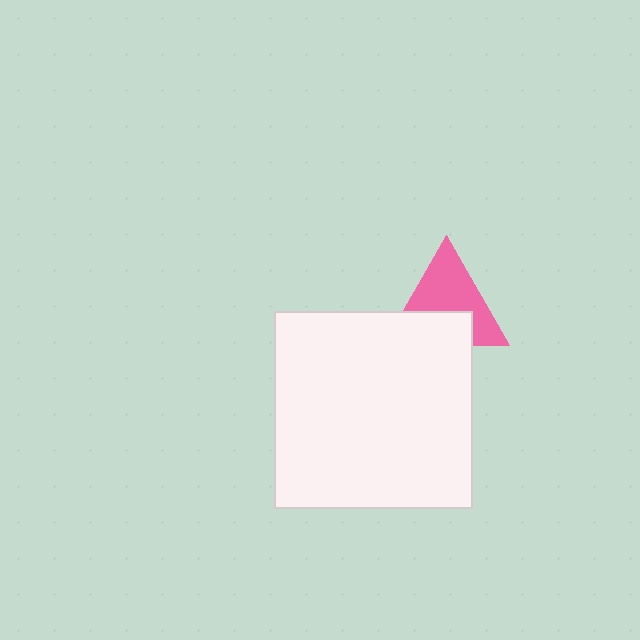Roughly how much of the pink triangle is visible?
About half of it is visible (roughly 61%).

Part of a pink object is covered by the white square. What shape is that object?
It is a triangle.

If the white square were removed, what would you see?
You would see the complete pink triangle.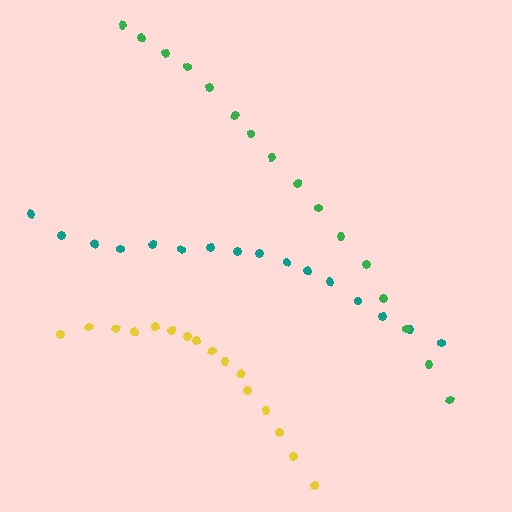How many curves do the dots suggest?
There are 3 distinct paths.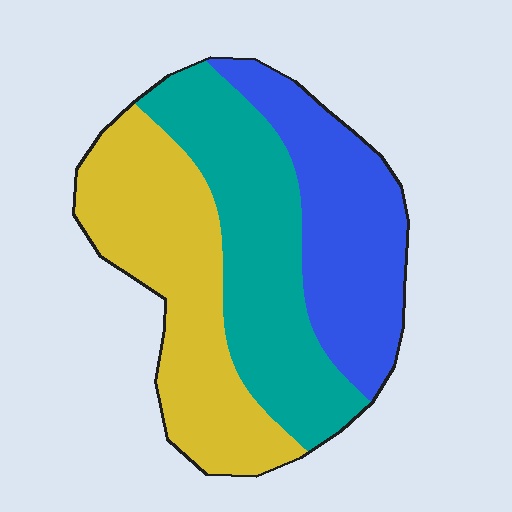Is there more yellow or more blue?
Yellow.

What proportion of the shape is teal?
Teal covers roughly 35% of the shape.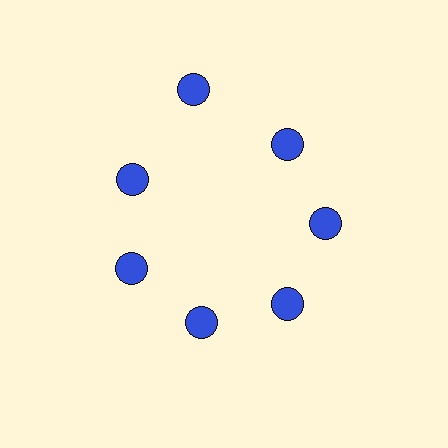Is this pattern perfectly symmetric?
No. The 7 blue circles are arranged in a ring, but one element near the 12 o'clock position is pushed outward from the center, breaking the 7-fold rotational symmetry.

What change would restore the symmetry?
The symmetry would be restored by moving it inward, back onto the ring so that all 7 circles sit at equal angles and equal distance from the center.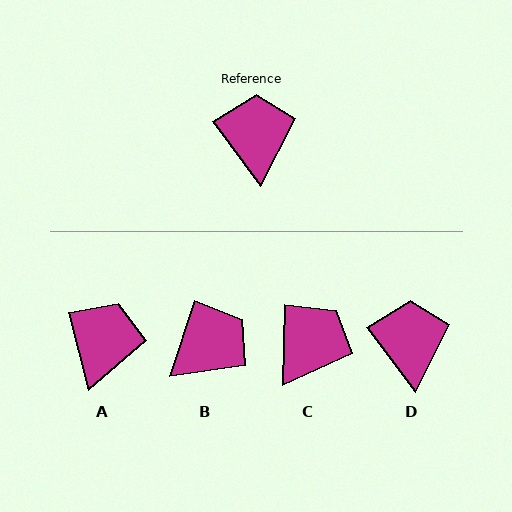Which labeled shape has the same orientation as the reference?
D.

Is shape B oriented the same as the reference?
No, it is off by about 55 degrees.